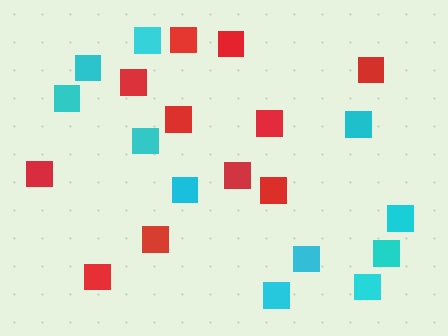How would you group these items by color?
There are 2 groups: one group of cyan squares (11) and one group of red squares (11).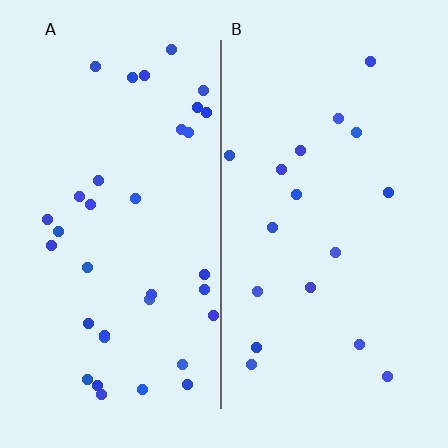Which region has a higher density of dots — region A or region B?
A (the left).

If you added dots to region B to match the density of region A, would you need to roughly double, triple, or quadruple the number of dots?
Approximately double.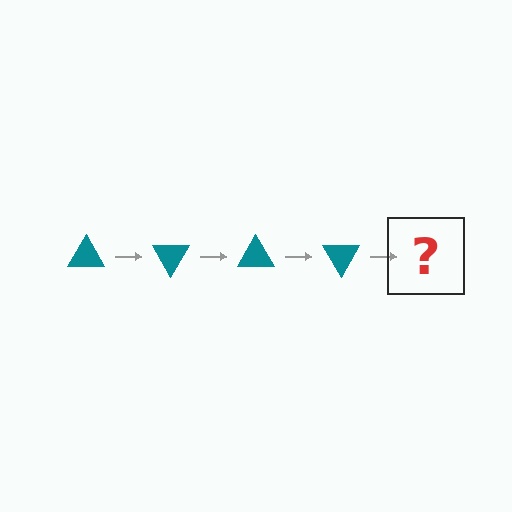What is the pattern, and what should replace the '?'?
The pattern is that the triangle rotates 60 degrees each step. The '?' should be a teal triangle rotated 240 degrees.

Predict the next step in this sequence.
The next step is a teal triangle rotated 240 degrees.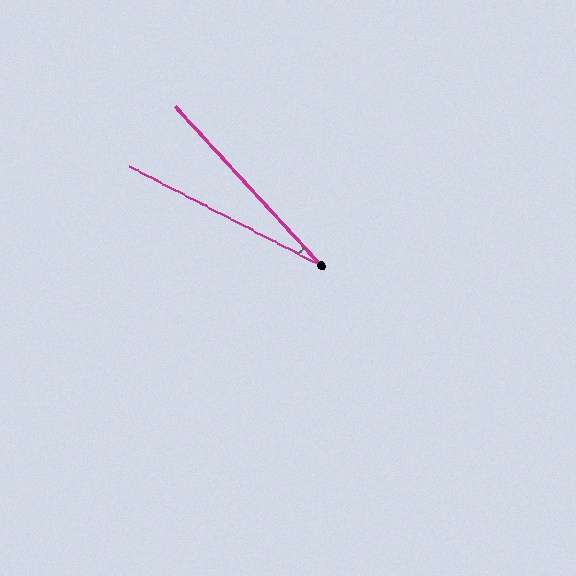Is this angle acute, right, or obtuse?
It is acute.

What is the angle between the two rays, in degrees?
Approximately 20 degrees.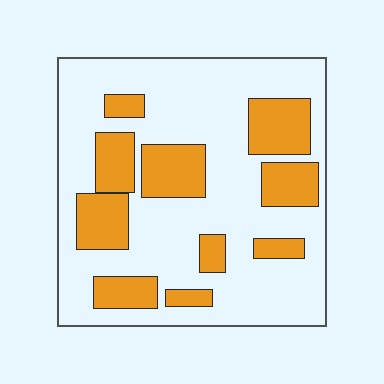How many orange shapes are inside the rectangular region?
10.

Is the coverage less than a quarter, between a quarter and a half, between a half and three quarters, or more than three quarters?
Between a quarter and a half.